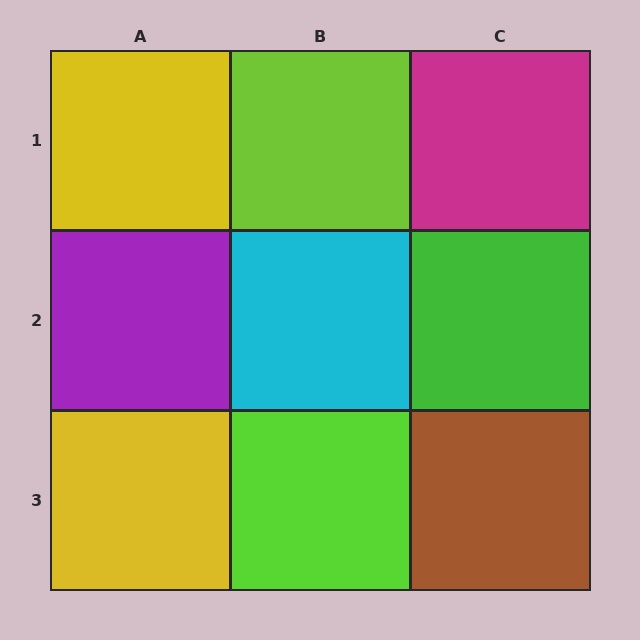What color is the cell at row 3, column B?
Lime.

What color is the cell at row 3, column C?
Brown.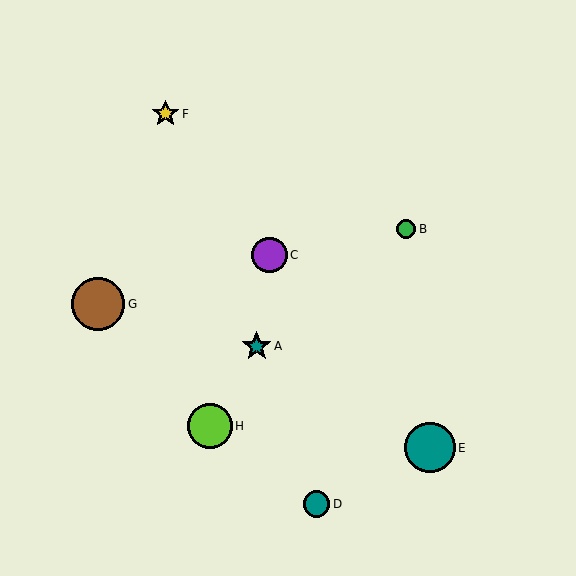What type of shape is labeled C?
Shape C is a purple circle.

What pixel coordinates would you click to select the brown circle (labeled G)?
Click at (98, 304) to select the brown circle G.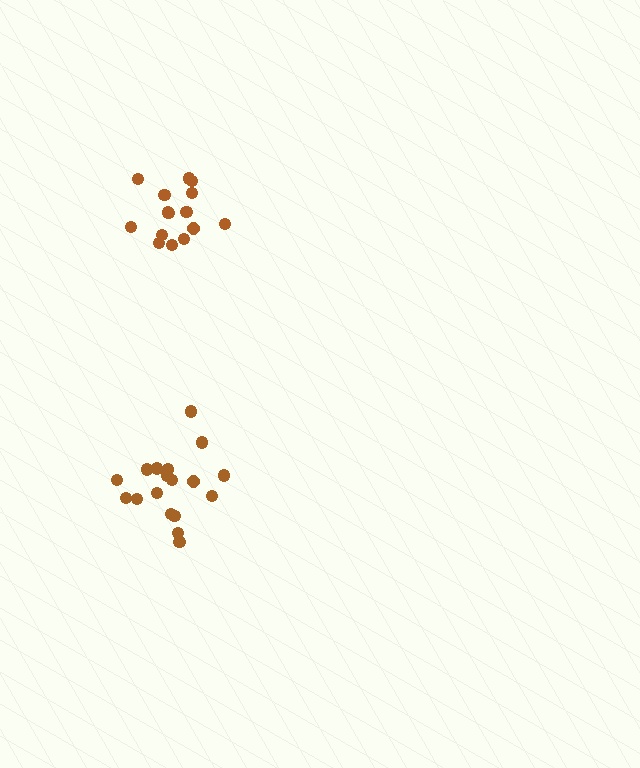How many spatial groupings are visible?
There are 2 spatial groupings.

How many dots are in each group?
Group 1: 16 dots, Group 2: 18 dots (34 total).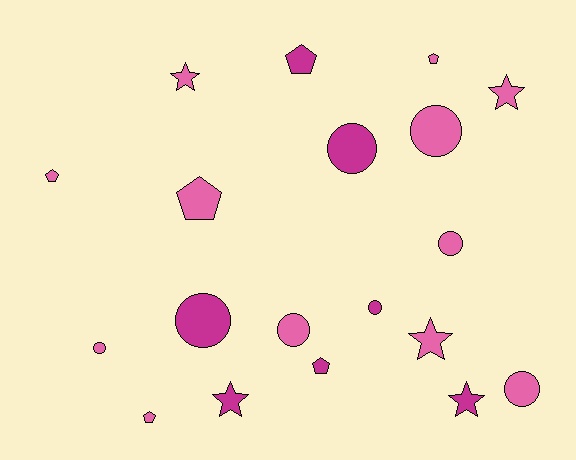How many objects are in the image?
There are 19 objects.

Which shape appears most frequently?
Circle, with 8 objects.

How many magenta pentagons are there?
There are 2 magenta pentagons.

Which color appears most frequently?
Pink, with 12 objects.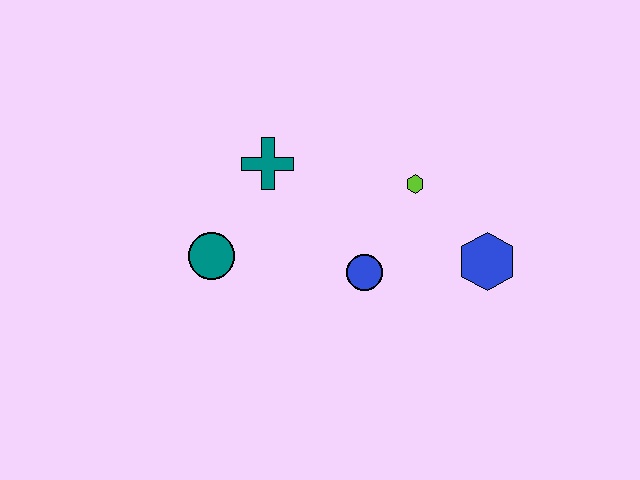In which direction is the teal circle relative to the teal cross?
The teal circle is below the teal cross.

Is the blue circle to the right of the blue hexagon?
No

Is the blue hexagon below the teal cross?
Yes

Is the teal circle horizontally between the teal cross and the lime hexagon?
No